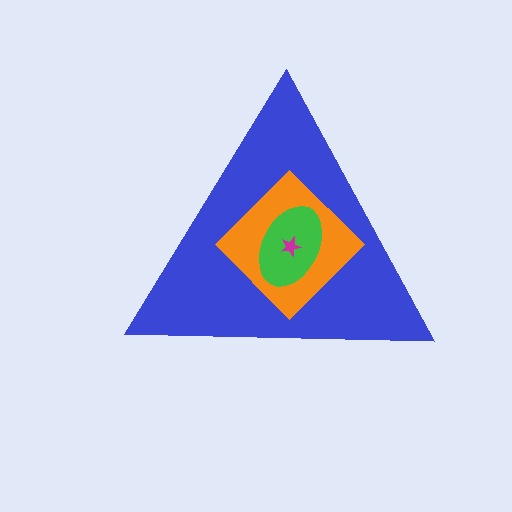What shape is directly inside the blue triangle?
The orange diamond.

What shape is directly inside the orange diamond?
The green ellipse.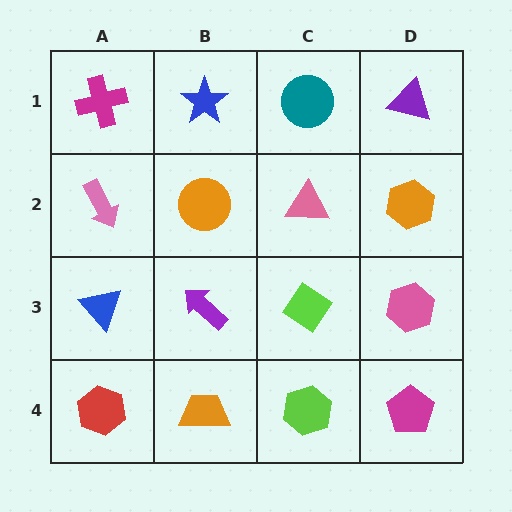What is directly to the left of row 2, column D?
A pink triangle.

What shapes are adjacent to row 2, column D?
A purple triangle (row 1, column D), a pink hexagon (row 3, column D), a pink triangle (row 2, column C).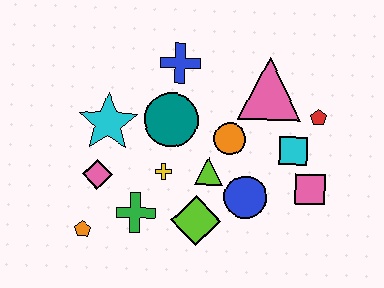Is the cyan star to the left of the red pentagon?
Yes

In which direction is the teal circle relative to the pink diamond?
The teal circle is to the right of the pink diamond.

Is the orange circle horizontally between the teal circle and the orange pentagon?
No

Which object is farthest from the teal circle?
The pink square is farthest from the teal circle.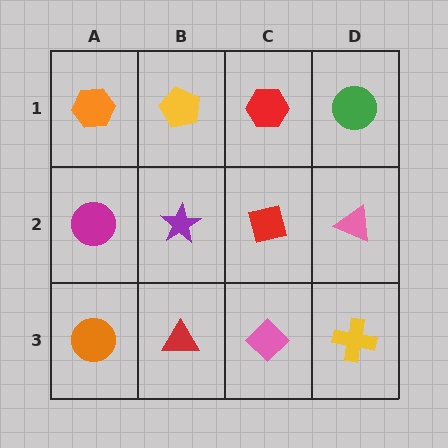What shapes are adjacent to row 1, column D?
A pink triangle (row 2, column D), a red hexagon (row 1, column C).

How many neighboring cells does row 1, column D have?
2.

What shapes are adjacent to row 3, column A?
A magenta circle (row 2, column A), a red triangle (row 3, column B).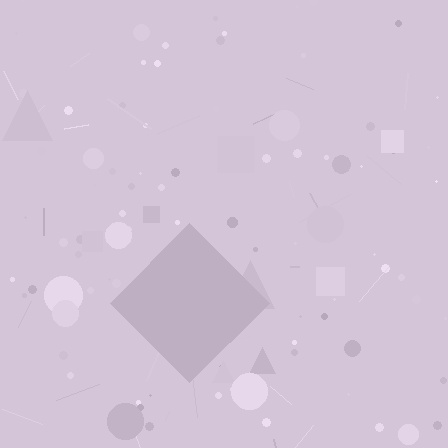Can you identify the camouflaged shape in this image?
The camouflaged shape is a diamond.